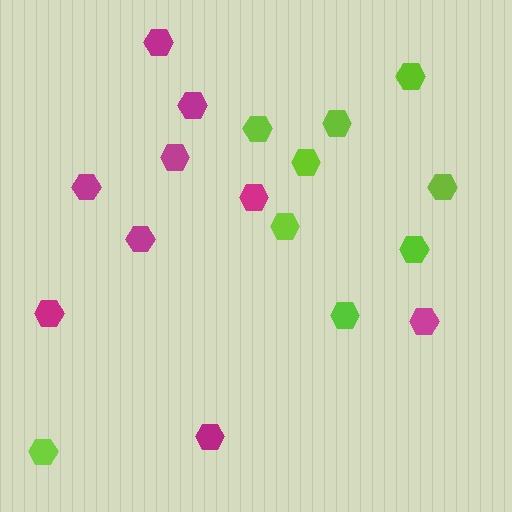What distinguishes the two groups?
There are 2 groups: one group of magenta hexagons (9) and one group of lime hexagons (9).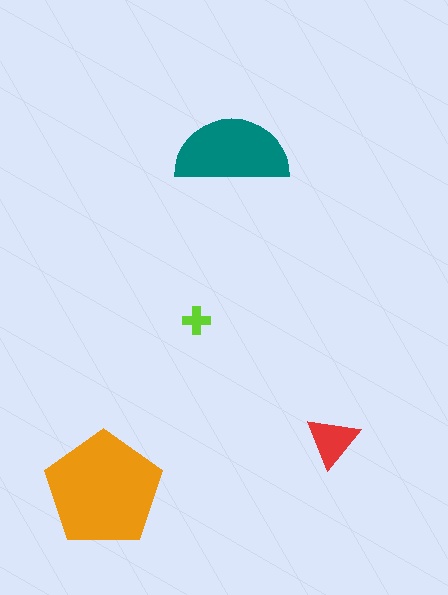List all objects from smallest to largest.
The lime cross, the red triangle, the teal semicircle, the orange pentagon.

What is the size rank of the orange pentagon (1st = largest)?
1st.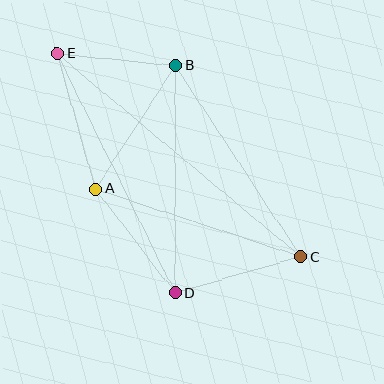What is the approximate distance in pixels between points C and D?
The distance between C and D is approximately 131 pixels.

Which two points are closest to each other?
Points B and E are closest to each other.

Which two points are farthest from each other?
Points C and E are farthest from each other.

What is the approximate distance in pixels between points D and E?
The distance between D and E is approximately 267 pixels.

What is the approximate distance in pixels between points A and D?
The distance between A and D is approximately 131 pixels.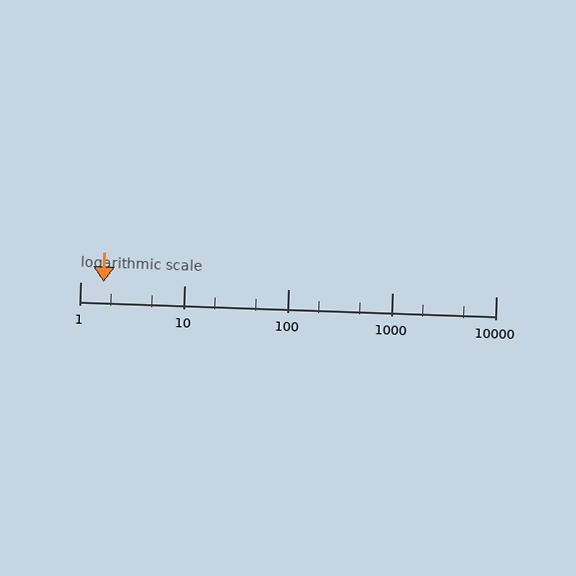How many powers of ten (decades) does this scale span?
The scale spans 4 decades, from 1 to 10000.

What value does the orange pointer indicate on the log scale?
The pointer indicates approximately 1.7.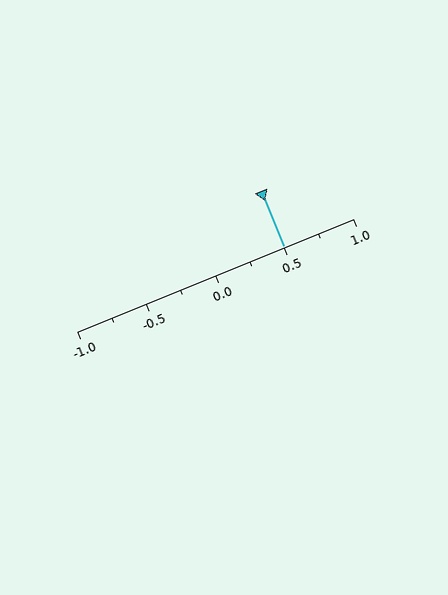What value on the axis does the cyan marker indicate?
The marker indicates approximately 0.5.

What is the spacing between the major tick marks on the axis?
The major ticks are spaced 0.5 apart.